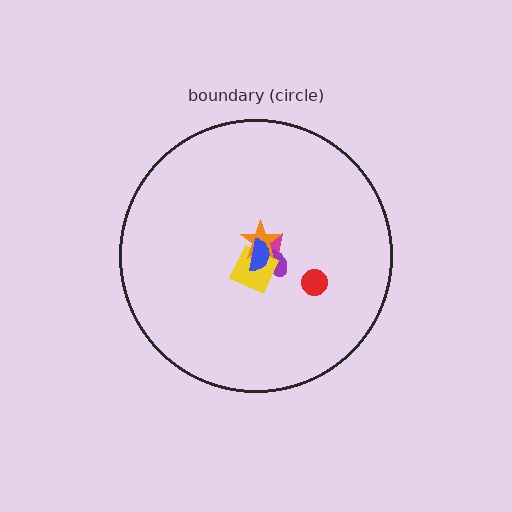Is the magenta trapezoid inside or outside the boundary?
Inside.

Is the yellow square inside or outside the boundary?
Inside.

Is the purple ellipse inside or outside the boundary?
Inside.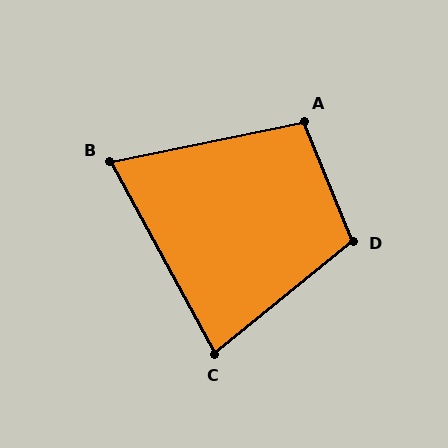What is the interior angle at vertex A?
Approximately 100 degrees (obtuse).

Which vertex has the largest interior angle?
D, at approximately 107 degrees.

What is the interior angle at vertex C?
Approximately 80 degrees (acute).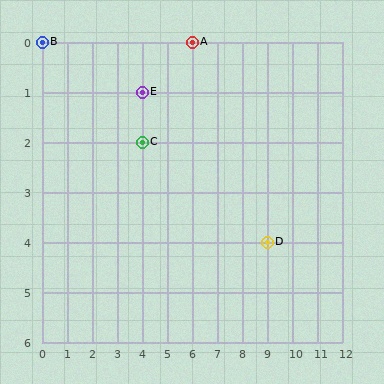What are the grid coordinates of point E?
Point E is at grid coordinates (4, 1).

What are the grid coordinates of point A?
Point A is at grid coordinates (6, 0).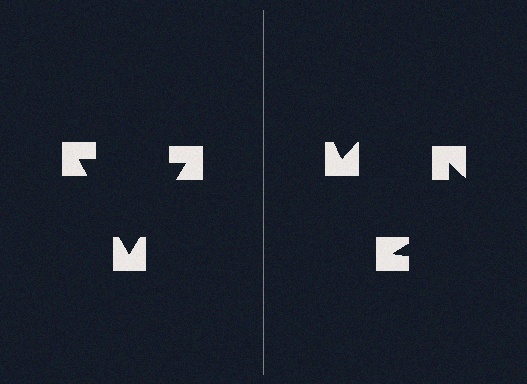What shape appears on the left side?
An illusory triangle.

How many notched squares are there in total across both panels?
6 — 3 on each side.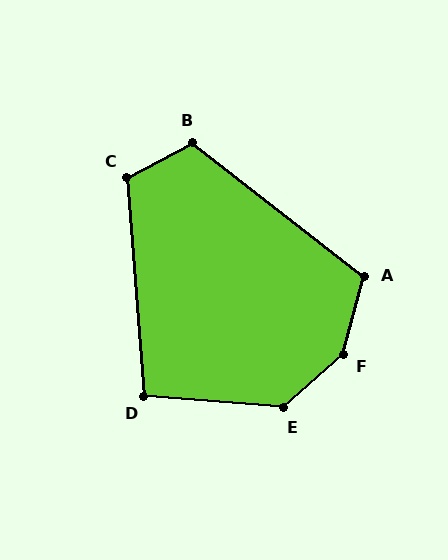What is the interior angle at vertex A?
Approximately 112 degrees (obtuse).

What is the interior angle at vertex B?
Approximately 114 degrees (obtuse).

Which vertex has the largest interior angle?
F, at approximately 147 degrees.